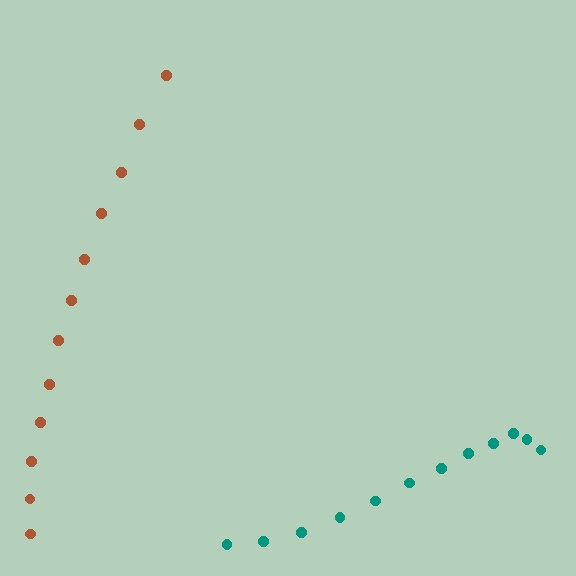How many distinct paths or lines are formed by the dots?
There are 2 distinct paths.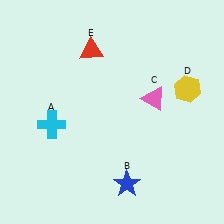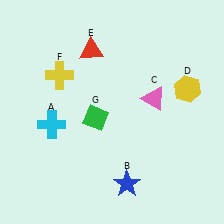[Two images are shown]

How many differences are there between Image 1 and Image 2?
There are 2 differences between the two images.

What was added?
A yellow cross (F), a green diamond (G) were added in Image 2.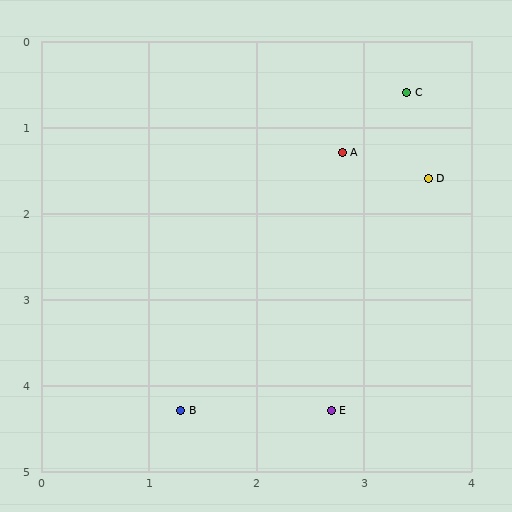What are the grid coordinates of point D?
Point D is at approximately (3.6, 1.6).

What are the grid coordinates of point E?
Point E is at approximately (2.7, 4.3).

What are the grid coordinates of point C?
Point C is at approximately (3.4, 0.6).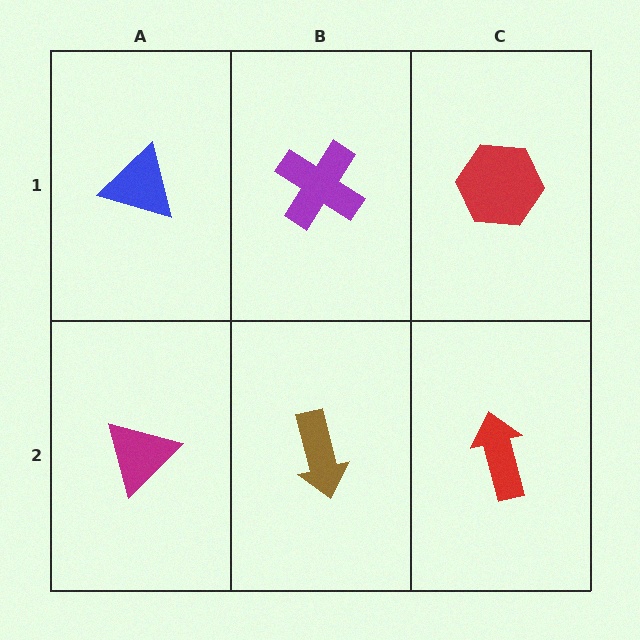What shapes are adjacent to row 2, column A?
A blue triangle (row 1, column A), a brown arrow (row 2, column B).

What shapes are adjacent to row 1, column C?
A red arrow (row 2, column C), a purple cross (row 1, column B).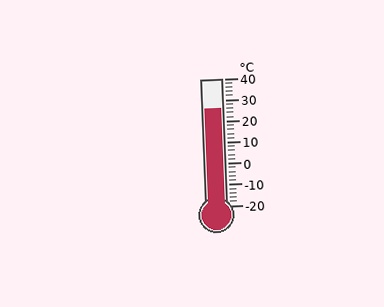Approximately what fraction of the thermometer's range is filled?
The thermometer is filled to approximately 75% of its range.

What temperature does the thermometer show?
The thermometer shows approximately 26°C.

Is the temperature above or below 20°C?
The temperature is above 20°C.